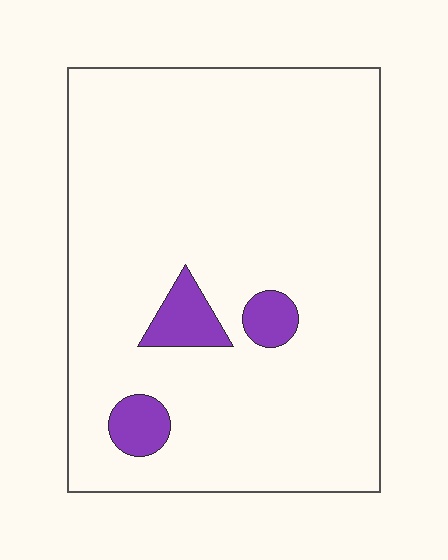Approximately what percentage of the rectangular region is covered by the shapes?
Approximately 5%.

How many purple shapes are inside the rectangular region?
3.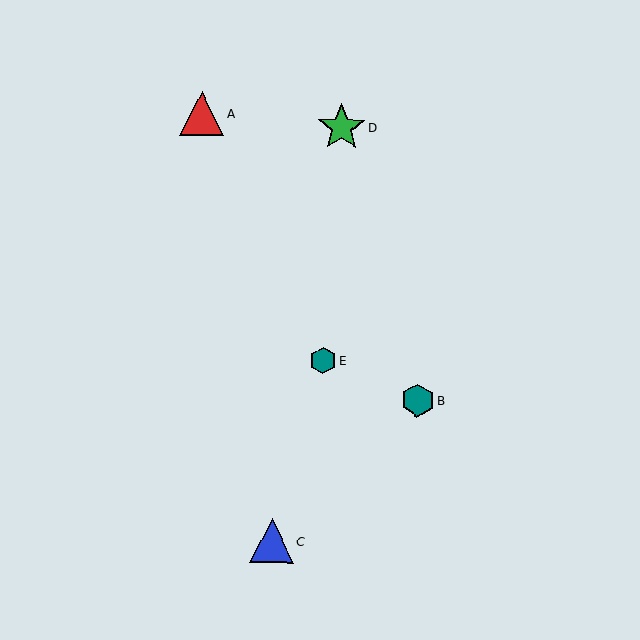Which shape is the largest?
The green star (labeled D) is the largest.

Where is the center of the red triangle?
The center of the red triangle is at (202, 114).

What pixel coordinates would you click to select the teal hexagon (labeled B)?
Click at (418, 400) to select the teal hexagon B.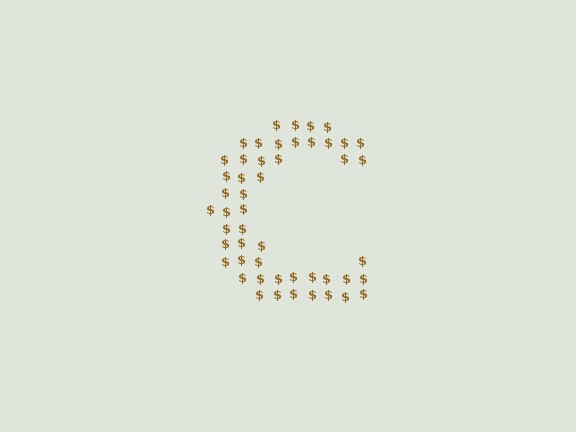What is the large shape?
The large shape is the letter C.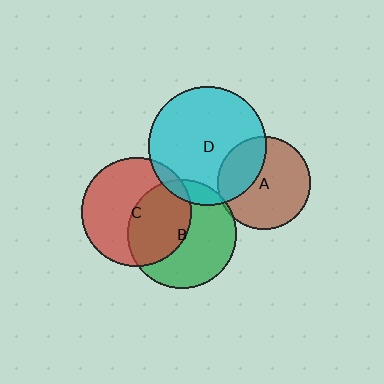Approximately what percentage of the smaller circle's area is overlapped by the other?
Approximately 5%.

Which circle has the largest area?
Circle D (cyan).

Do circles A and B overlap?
Yes.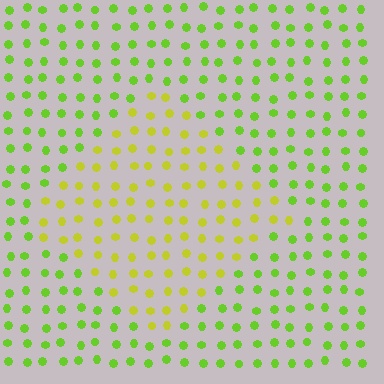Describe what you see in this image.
The image is filled with small lime elements in a uniform arrangement. A diamond-shaped region is visible where the elements are tinted to a slightly different hue, forming a subtle color boundary.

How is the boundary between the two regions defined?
The boundary is defined purely by a slight shift in hue (about 32 degrees). Spacing, size, and orientation are identical on both sides.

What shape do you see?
I see a diamond.